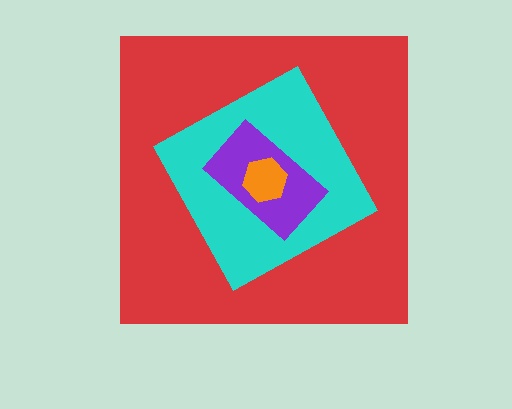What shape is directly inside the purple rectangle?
The orange hexagon.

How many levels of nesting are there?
4.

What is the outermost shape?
The red square.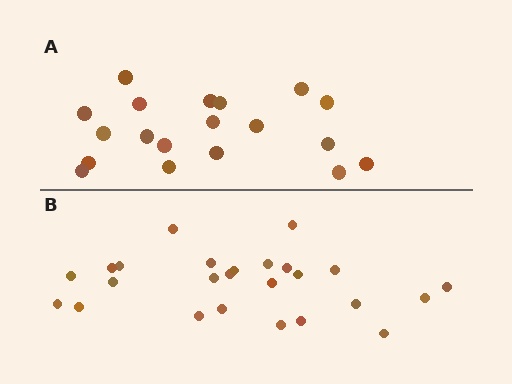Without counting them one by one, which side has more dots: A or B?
Region B (the bottom region) has more dots.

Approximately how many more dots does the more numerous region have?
Region B has about 6 more dots than region A.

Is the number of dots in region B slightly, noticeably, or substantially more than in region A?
Region B has noticeably more, but not dramatically so. The ratio is roughly 1.3 to 1.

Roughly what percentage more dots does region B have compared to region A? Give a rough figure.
About 30% more.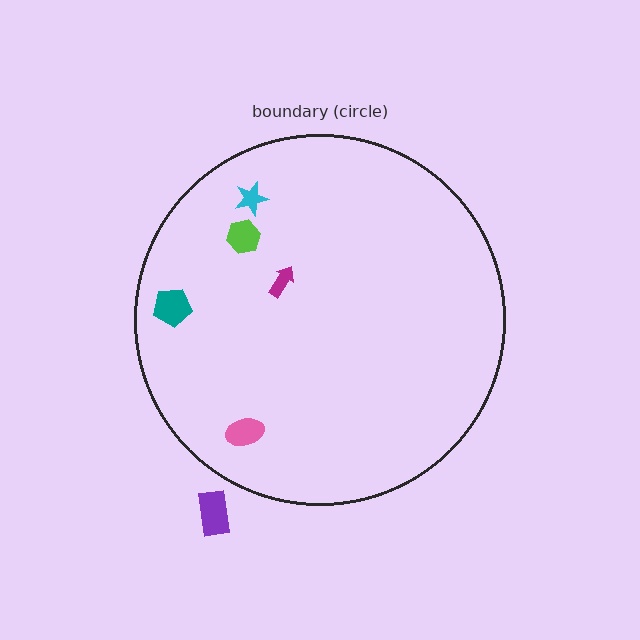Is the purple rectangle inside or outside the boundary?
Outside.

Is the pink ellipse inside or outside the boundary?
Inside.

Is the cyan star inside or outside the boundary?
Inside.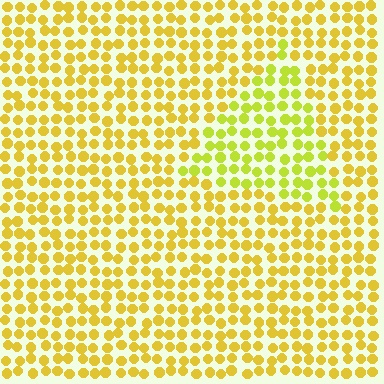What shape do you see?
I see a triangle.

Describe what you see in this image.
The image is filled with small yellow elements in a uniform arrangement. A triangle-shaped region is visible where the elements are tinted to a slightly different hue, forming a subtle color boundary.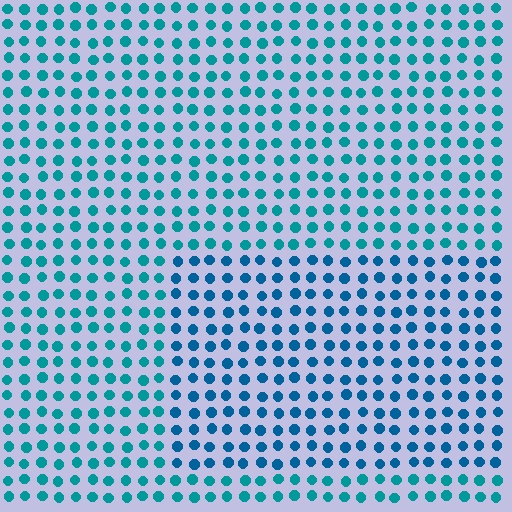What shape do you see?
I see a rectangle.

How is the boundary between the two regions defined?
The boundary is defined purely by a slight shift in hue (about 21 degrees). Spacing, size, and orientation are identical on both sides.